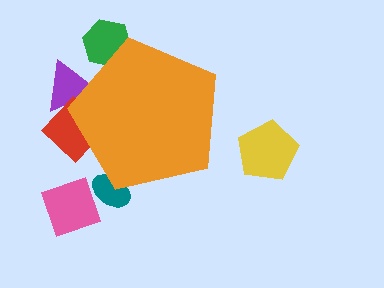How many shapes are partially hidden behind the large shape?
4 shapes are partially hidden.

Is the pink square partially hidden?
No, the pink square is fully visible.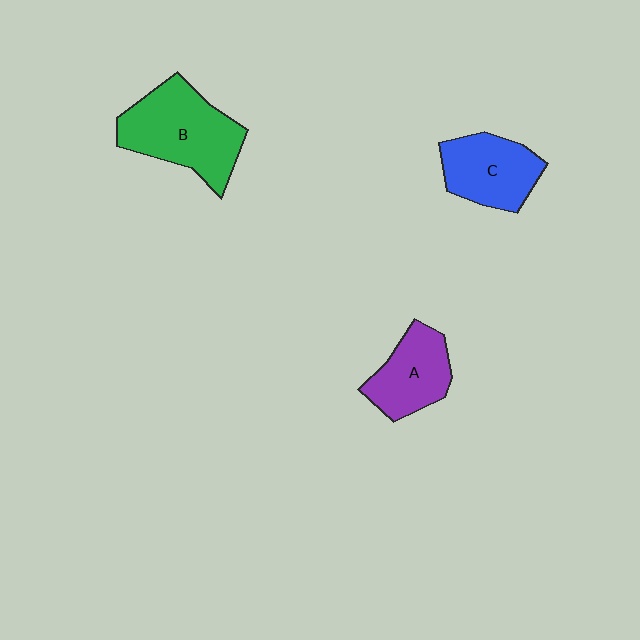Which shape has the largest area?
Shape B (green).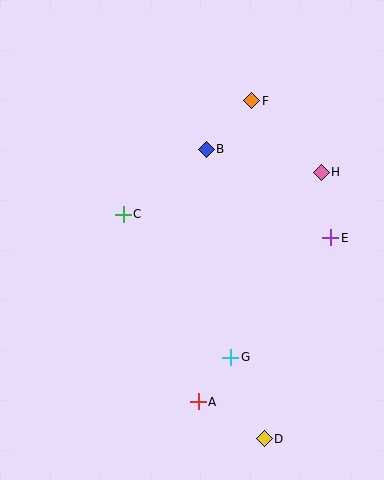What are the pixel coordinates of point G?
Point G is at (231, 357).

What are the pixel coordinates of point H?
Point H is at (321, 172).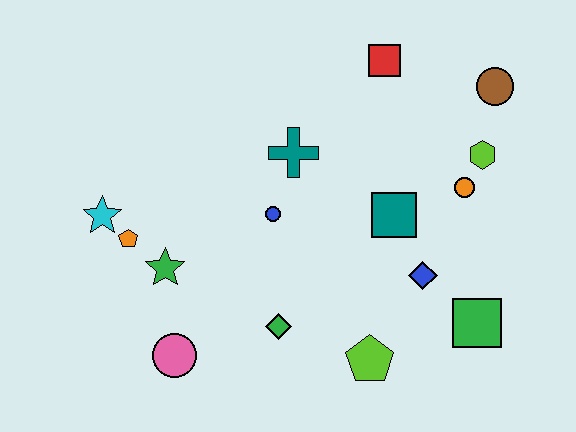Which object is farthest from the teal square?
The cyan star is farthest from the teal square.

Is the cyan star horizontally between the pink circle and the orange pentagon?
No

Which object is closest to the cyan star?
The orange pentagon is closest to the cyan star.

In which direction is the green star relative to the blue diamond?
The green star is to the left of the blue diamond.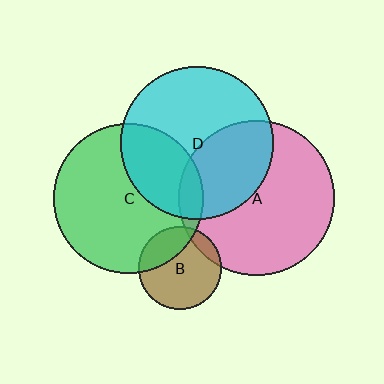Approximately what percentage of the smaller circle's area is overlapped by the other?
Approximately 30%.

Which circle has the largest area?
Circle A (pink).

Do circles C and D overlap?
Yes.